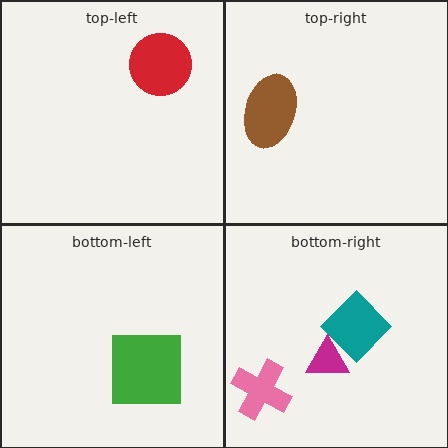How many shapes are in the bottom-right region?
3.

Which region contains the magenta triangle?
The bottom-right region.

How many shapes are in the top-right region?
1.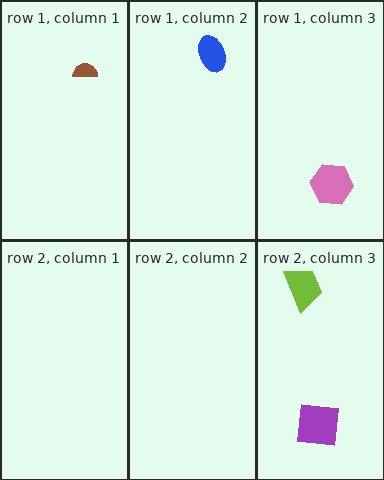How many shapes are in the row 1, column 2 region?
1.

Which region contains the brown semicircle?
The row 1, column 1 region.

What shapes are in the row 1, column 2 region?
The blue ellipse.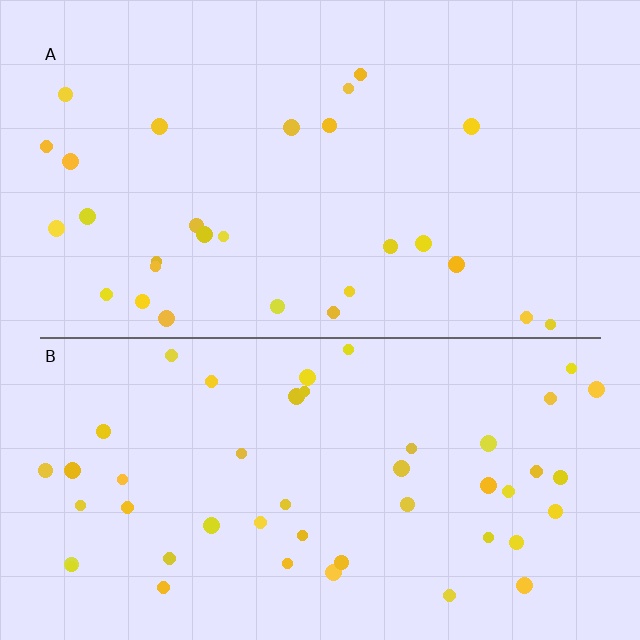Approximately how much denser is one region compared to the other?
Approximately 1.7× — region B over region A.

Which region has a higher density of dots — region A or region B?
B (the bottom).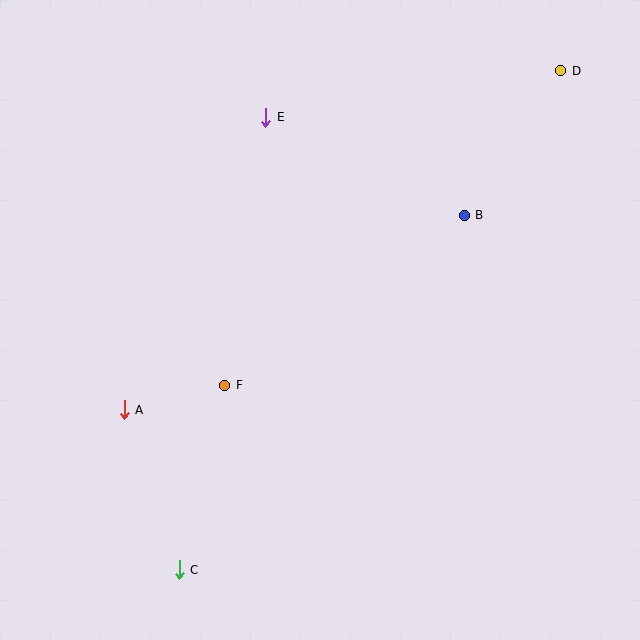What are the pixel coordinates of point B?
Point B is at (464, 215).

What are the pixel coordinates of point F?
Point F is at (225, 385).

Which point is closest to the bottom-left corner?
Point C is closest to the bottom-left corner.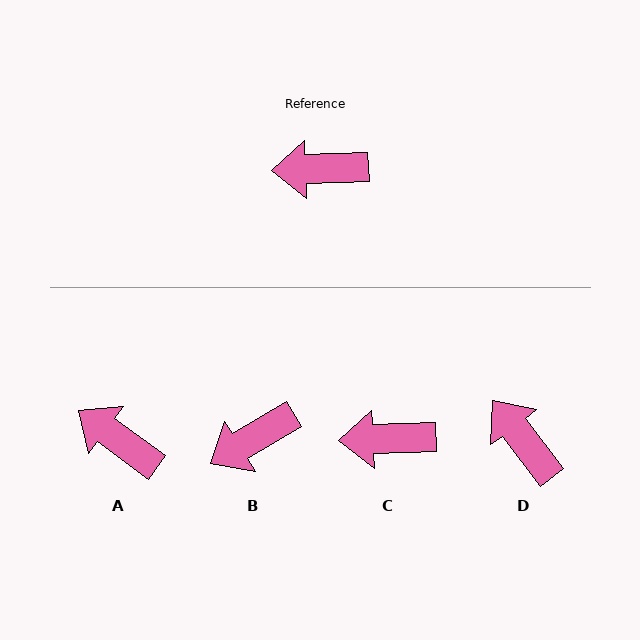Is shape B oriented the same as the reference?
No, it is off by about 29 degrees.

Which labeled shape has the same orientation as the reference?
C.